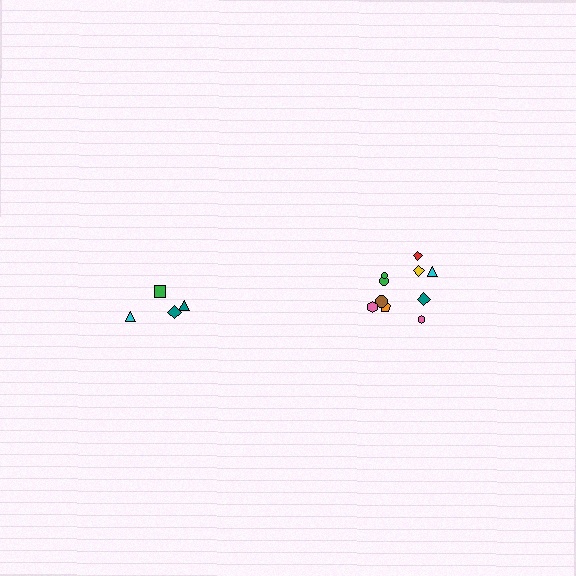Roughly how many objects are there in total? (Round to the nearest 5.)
Roughly 15 objects in total.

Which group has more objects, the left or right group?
The right group.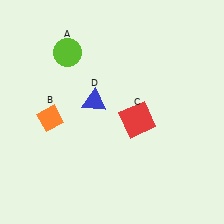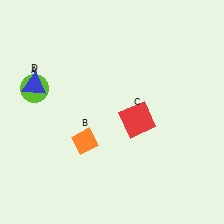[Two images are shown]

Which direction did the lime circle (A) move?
The lime circle (A) moved down.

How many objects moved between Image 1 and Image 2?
3 objects moved between the two images.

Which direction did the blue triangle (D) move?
The blue triangle (D) moved left.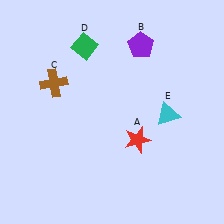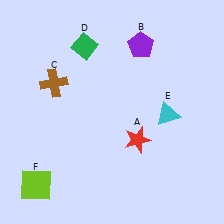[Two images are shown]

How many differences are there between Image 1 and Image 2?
There is 1 difference between the two images.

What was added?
A lime square (F) was added in Image 2.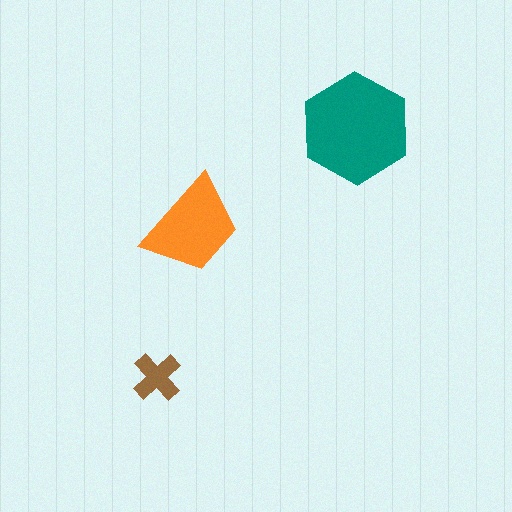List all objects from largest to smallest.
The teal hexagon, the orange trapezoid, the brown cross.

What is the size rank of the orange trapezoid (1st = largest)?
2nd.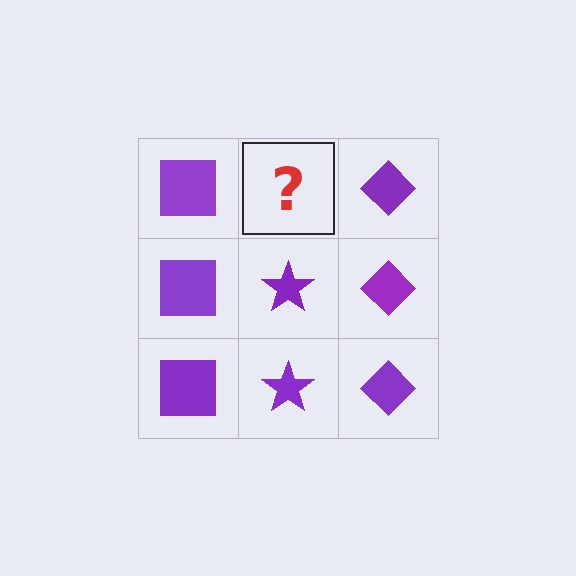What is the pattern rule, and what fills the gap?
The rule is that each column has a consistent shape. The gap should be filled with a purple star.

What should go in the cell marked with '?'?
The missing cell should contain a purple star.